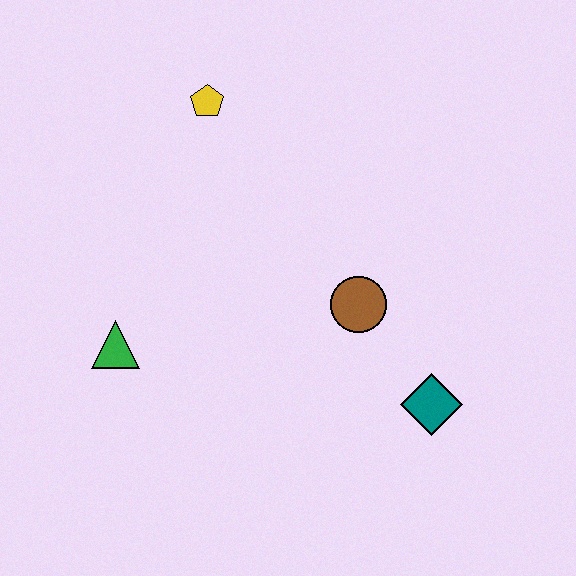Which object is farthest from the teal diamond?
The yellow pentagon is farthest from the teal diamond.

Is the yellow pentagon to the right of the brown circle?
No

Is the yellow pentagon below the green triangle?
No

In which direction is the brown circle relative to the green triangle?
The brown circle is to the right of the green triangle.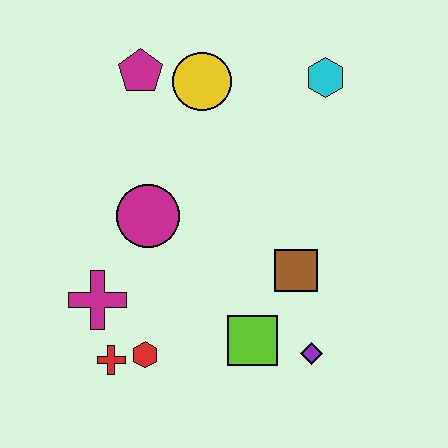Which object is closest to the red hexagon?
The red cross is closest to the red hexagon.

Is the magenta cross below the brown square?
Yes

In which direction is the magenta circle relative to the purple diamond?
The magenta circle is to the left of the purple diamond.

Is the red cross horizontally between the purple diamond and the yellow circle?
No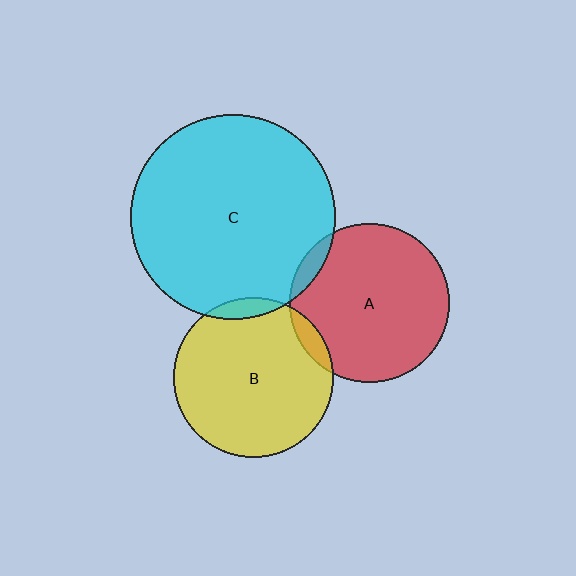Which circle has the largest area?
Circle C (cyan).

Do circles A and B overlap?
Yes.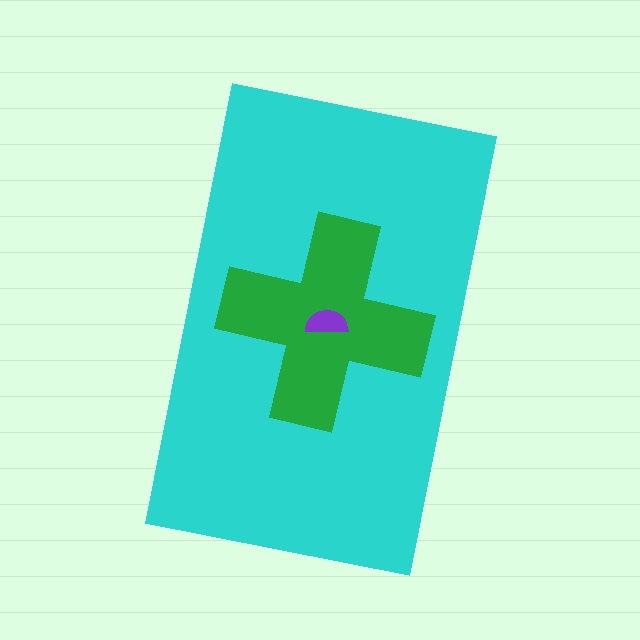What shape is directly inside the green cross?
The purple semicircle.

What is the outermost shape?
The cyan rectangle.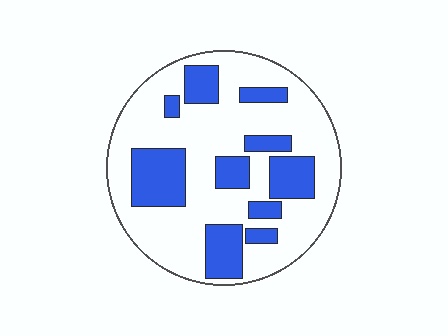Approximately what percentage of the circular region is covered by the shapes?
Approximately 30%.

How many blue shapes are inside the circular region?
10.